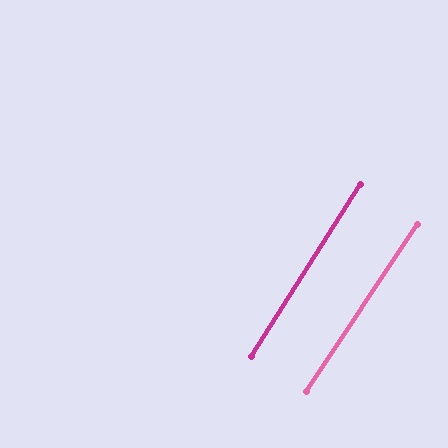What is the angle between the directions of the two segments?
Approximately 1 degree.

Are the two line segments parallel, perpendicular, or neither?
Parallel — their directions differ by only 1.0°.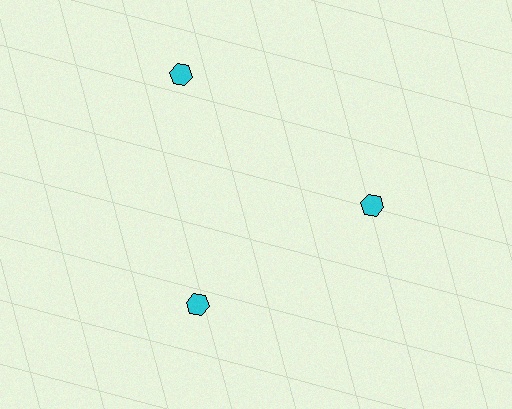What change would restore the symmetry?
The symmetry would be restored by moving it inward, back onto the ring so that all 3 hexagons sit at equal angles and equal distance from the center.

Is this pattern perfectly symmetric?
No. The 3 cyan hexagons are arranged in a ring, but one element near the 11 o'clock position is pushed outward from the center, breaking the 3-fold rotational symmetry.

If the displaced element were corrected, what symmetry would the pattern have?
It would have 3-fold rotational symmetry — the pattern would map onto itself every 120 degrees.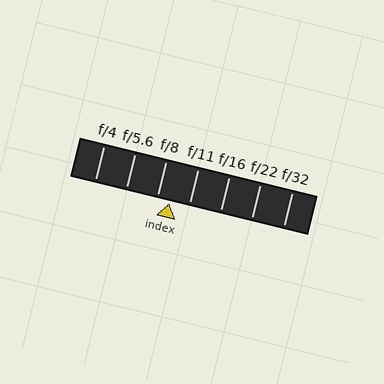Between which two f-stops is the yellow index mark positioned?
The index mark is between f/8 and f/11.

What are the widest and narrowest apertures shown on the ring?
The widest aperture shown is f/4 and the narrowest is f/32.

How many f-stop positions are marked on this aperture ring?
There are 7 f-stop positions marked.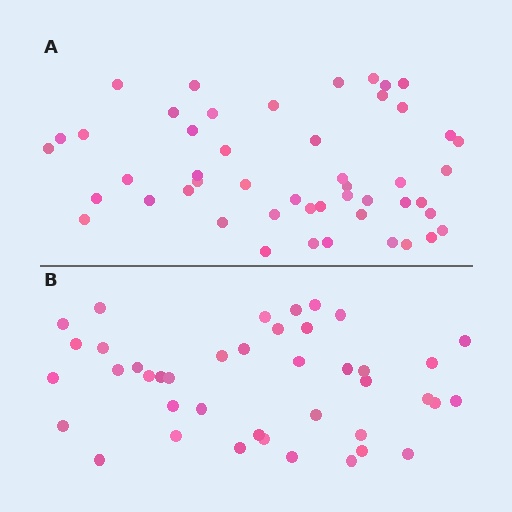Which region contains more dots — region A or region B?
Region A (the top region) has more dots.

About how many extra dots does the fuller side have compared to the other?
Region A has roughly 8 or so more dots than region B.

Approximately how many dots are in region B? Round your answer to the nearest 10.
About 40 dots. (The exact count is 41, which rounds to 40.)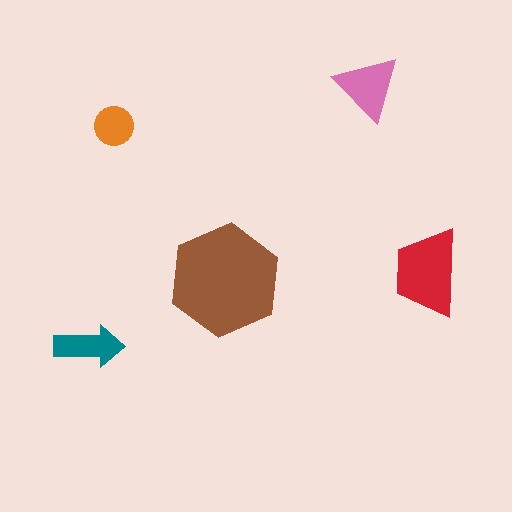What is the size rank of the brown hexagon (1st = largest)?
1st.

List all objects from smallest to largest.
The orange circle, the teal arrow, the pink triangle, the red trapezoid, the brown hexagon.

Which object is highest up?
The pink triangle is topmost.